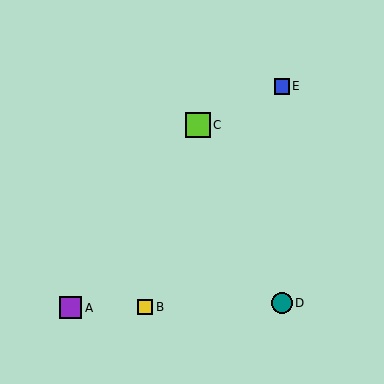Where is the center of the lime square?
The center of the lime square is at (198, 125).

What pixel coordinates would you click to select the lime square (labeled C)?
Click at (198, 125) to select the lime square C.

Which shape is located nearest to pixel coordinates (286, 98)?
The blue square (labeled E) at (282, 86) is nearest to that location.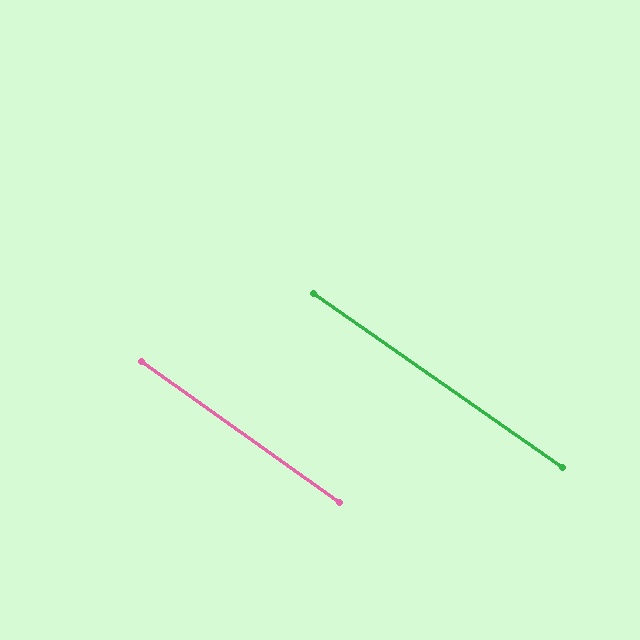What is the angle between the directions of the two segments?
Approximately 0 degrees.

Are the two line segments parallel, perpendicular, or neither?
Parallel — their directions differ by only 0.4°.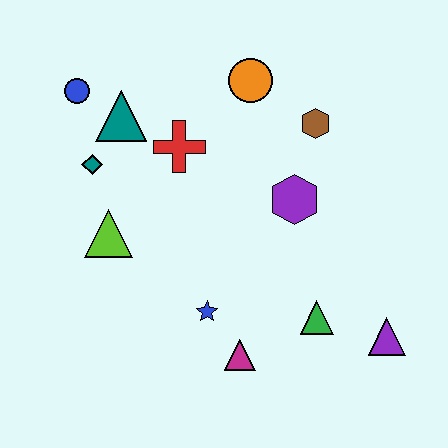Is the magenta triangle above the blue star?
No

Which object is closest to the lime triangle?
The teal diamond is closest to the lime triangle.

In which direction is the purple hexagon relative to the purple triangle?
The purple hexagon is above the purple triangle.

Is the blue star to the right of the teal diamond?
Yes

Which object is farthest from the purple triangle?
The blue circle is farthest from the purple triangle.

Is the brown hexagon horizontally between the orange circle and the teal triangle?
No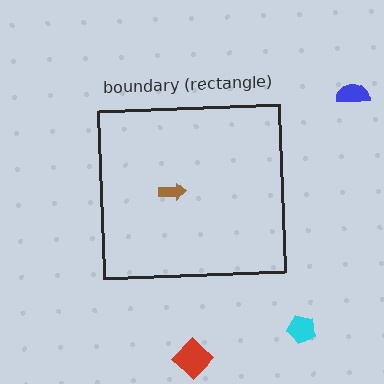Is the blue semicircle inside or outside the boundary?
Outside.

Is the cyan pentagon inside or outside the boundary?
Outside.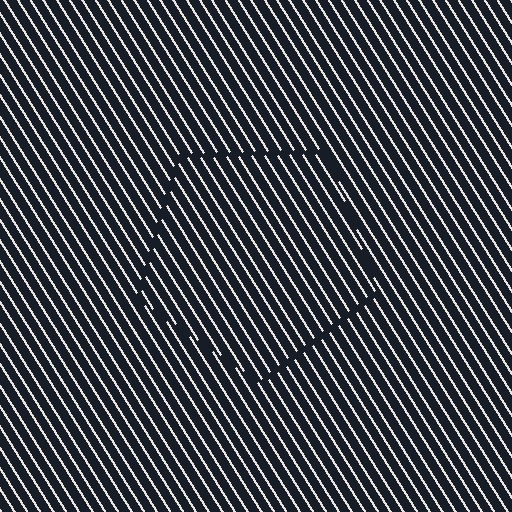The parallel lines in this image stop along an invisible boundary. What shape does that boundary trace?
An illusory pentagon. The interior of the shape contains the same grating, shifted by half a period — the contour is defined by the phase discontinuity where line-ends from the inner and outer gratings abut.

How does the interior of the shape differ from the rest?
The interior of the shape contains the same grating, shifted by half a period — the contour is defined by the phase discontinuity where line-ends from the inner and outer gratings abut.